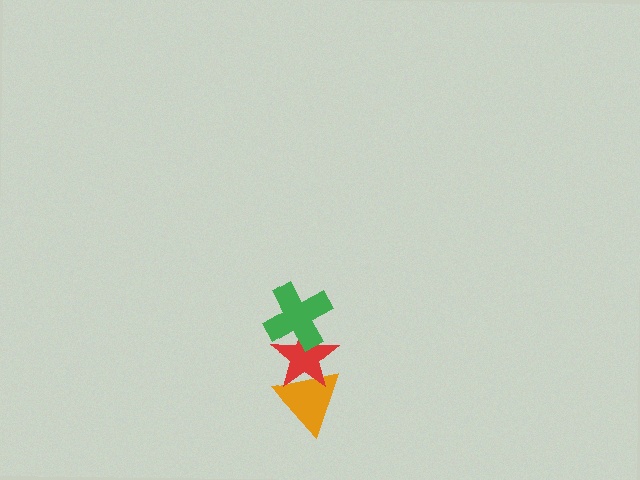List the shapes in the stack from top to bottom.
From top to bottom: the green cross, the red star, the orange triangle.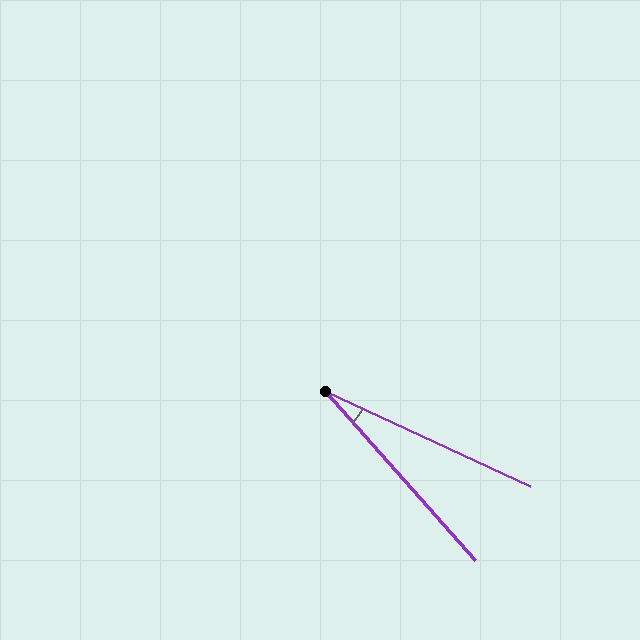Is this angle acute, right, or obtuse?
It is acute.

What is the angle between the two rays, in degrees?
Approximately 24 degrees.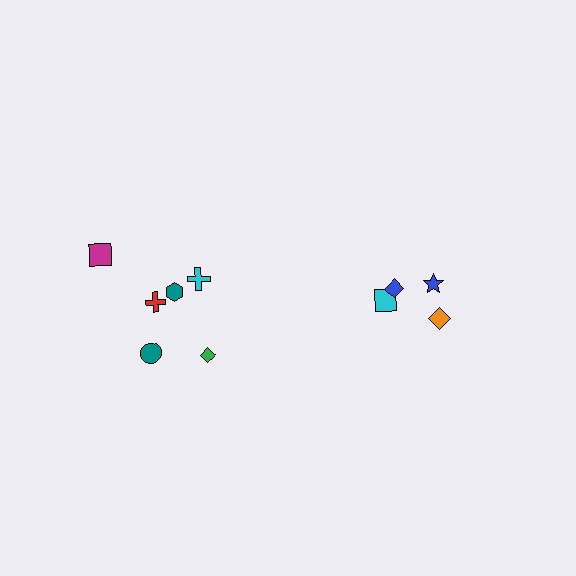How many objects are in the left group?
There are 6 objects.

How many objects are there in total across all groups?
There are 10 objects.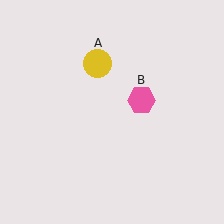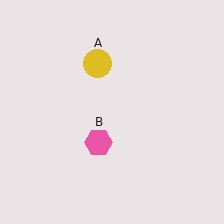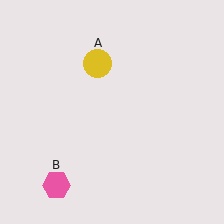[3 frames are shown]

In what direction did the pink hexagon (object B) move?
The pink hexagon (object B) moved down and to the left.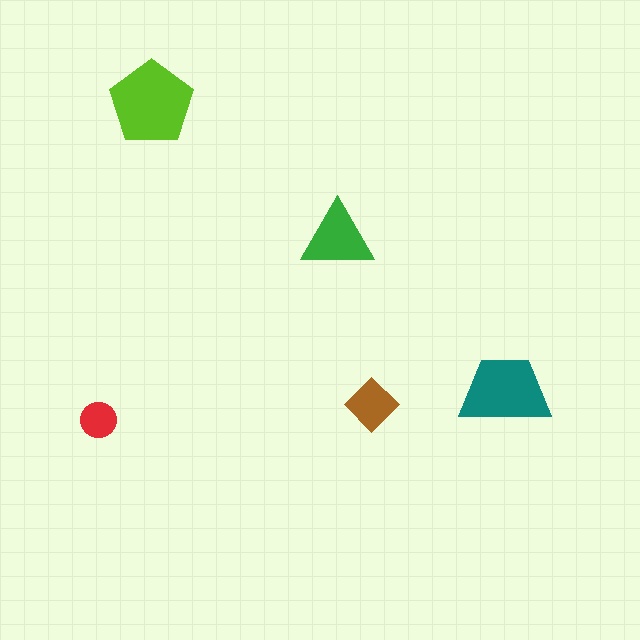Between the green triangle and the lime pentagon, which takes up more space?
The lime pentagon.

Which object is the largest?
The lime pentagon.